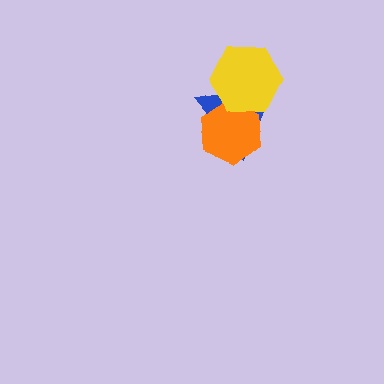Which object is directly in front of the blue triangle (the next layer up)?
The orange hexagon is directly in front of the blue triangle.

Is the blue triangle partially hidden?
Yes, it is partially covered by another shape.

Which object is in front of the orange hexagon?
The yellow hexagon is in front of the orange hexagon.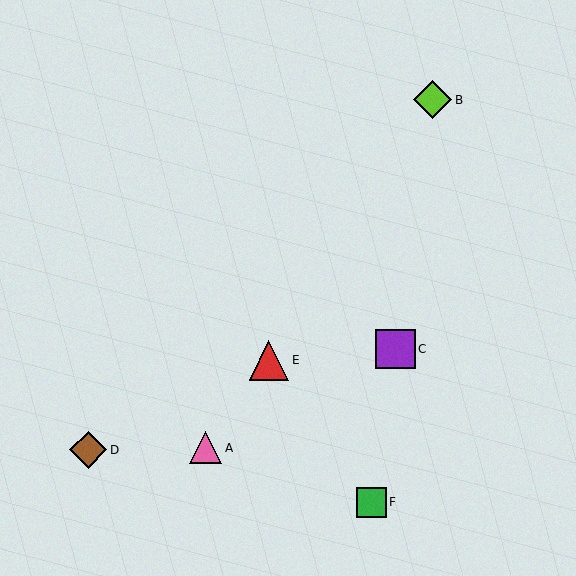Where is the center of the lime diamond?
The center of the lime diamond is at (433, 100).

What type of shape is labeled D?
Shape D is a brown diamond.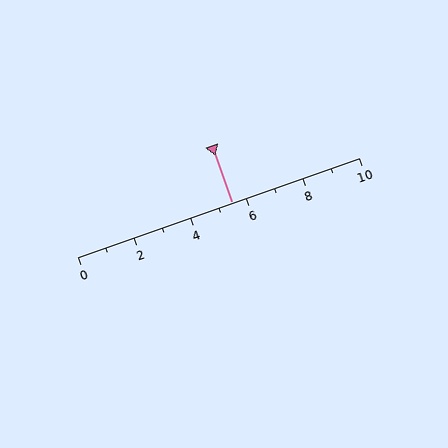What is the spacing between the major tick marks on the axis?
The major ticks are spaced 2 apart.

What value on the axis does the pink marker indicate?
The marker indicates approximately 5.5.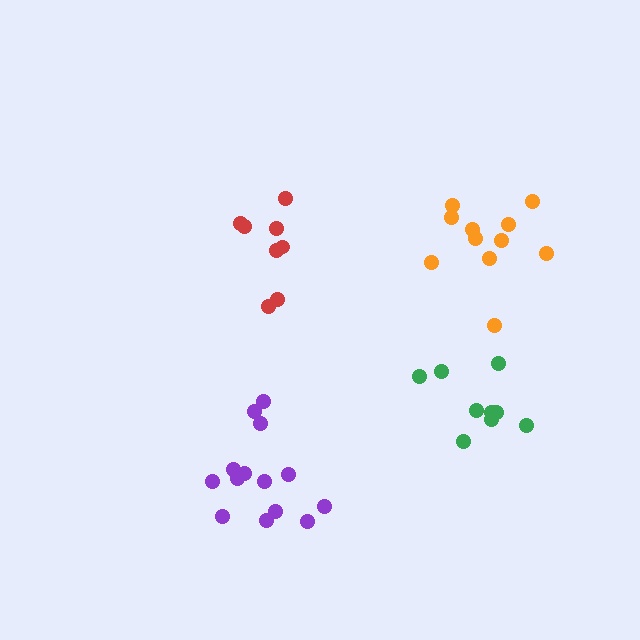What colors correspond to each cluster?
The clusters are colored: purple, orange, red, green.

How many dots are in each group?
Group 1: 14 dots, Group 2: 11 dots, Group 3: 8 dots, Group 4: 9 dots (42 total).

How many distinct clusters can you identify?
There are 4 distinct clusters.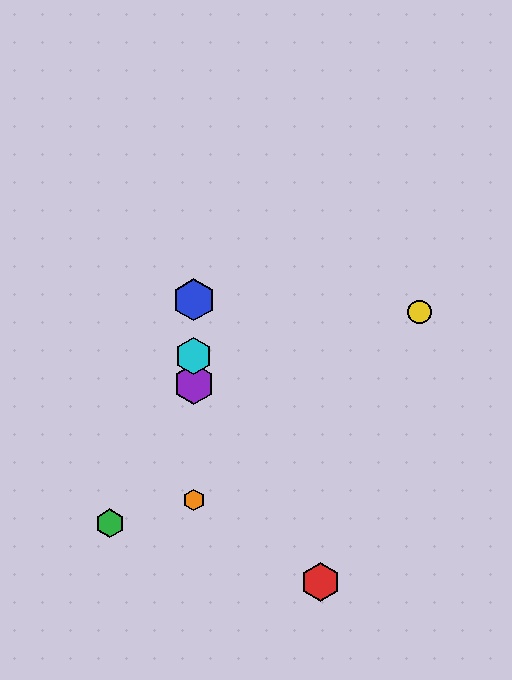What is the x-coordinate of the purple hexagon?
The purple hexagon is at x≈194.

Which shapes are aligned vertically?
The blue hexagon, the purple hexagon, the orange hexagon, the cyan hexagon are aligned vertically.